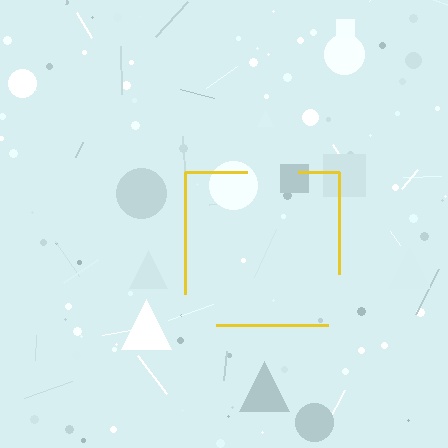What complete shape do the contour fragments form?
The contour fragments form a square.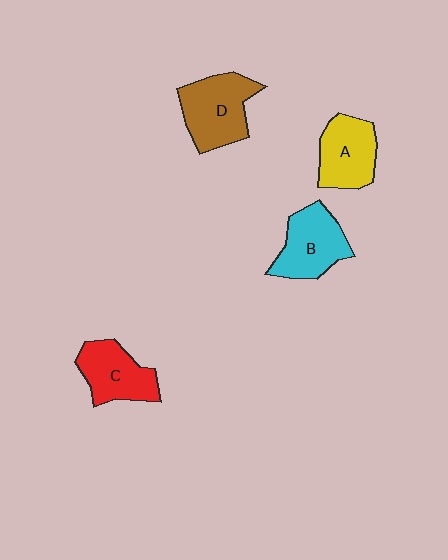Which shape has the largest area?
Shape D (brown).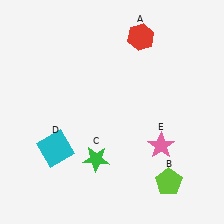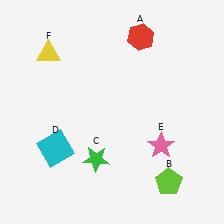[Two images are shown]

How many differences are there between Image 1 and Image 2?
There is 1 difference between the two images.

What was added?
A yellow triangle (F) was added in Image 2.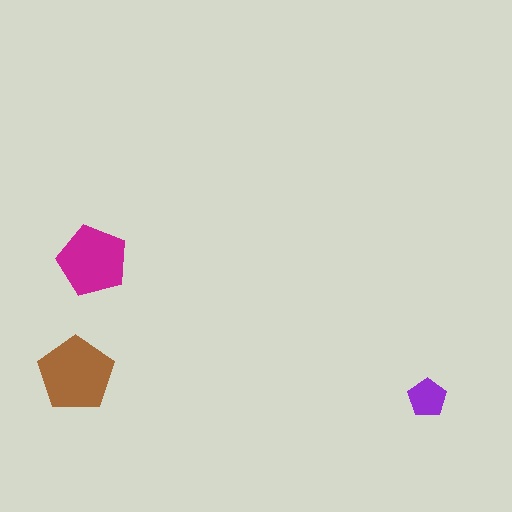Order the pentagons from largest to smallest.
the brown one, the magenta one, the purple one.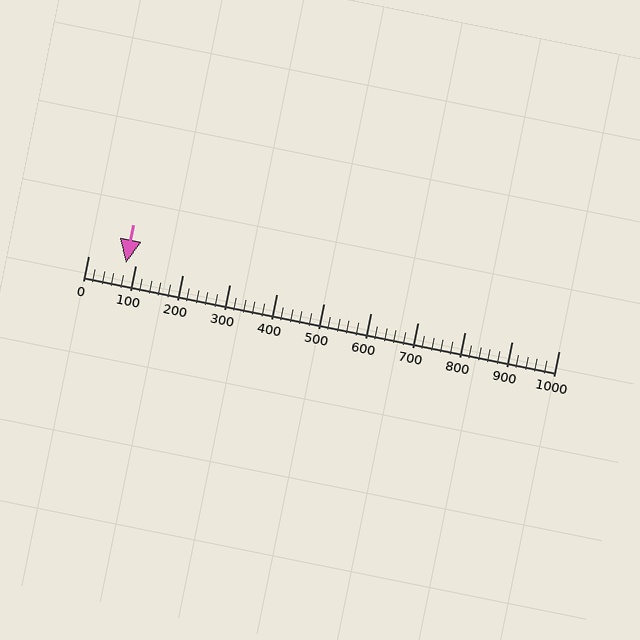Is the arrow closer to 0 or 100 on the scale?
The arrow is closer to 100.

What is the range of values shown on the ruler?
The ruler shows values from 0 to 1000.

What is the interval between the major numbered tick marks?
The major tick marks are spaced 100 units apart.